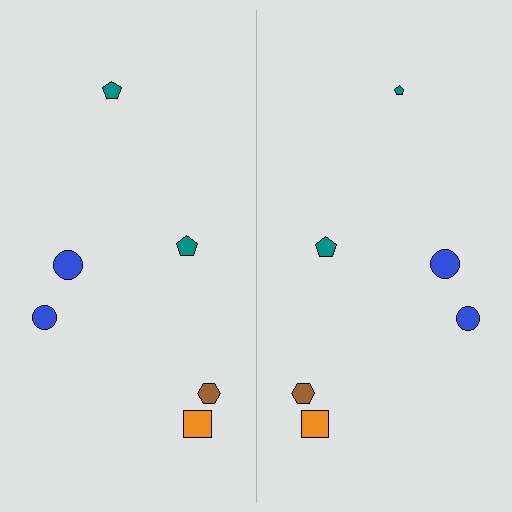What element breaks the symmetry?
The teal pentagon on the right side has a different size than its mirror counterpart.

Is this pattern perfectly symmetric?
No, the pattern is not perfectly symmetric. The teal pentagon on the right side has a different size than its mirror counterpart.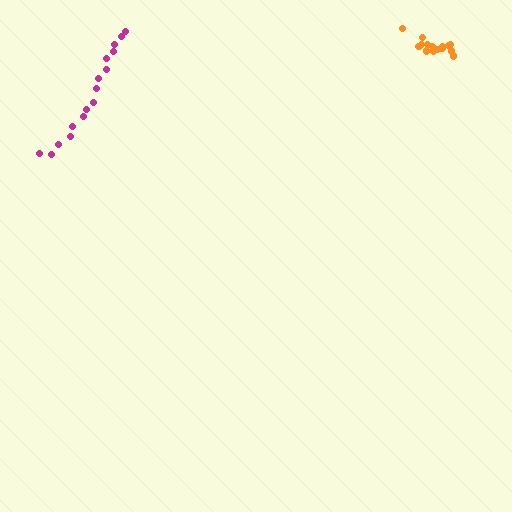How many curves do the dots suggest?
There are 2 distinct paths.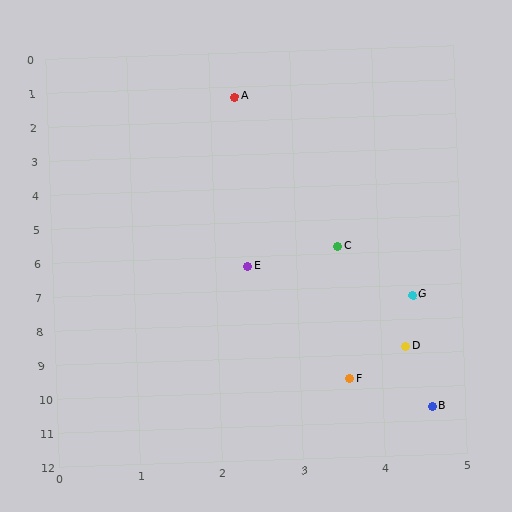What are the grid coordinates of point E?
Point E is at approximately (2.4, 6.3).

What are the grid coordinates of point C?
Point C is at approximately (3.5, 5.8).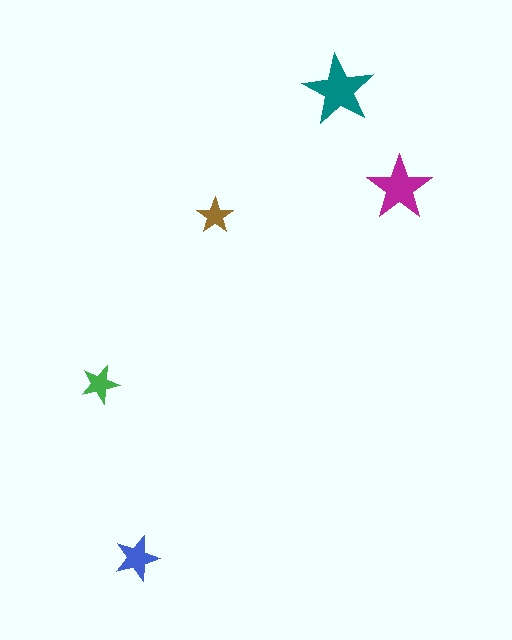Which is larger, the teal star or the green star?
The teal one.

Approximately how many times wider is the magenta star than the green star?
About 1.5 times wider.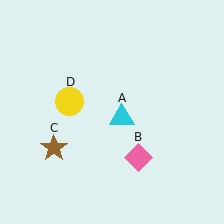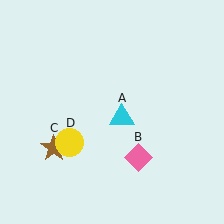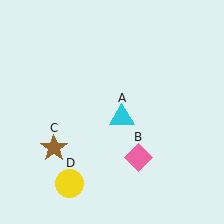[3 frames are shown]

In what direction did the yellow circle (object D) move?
The yellow circle (object D) moved down.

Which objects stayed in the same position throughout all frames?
Cyan triangle (object A) and pink diamond (object B) and brown star (object C) remained stationary.